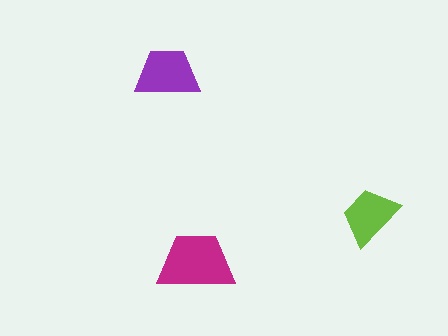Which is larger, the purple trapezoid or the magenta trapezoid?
The magenta one.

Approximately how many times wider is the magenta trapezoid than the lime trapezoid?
About 1.5 times wider.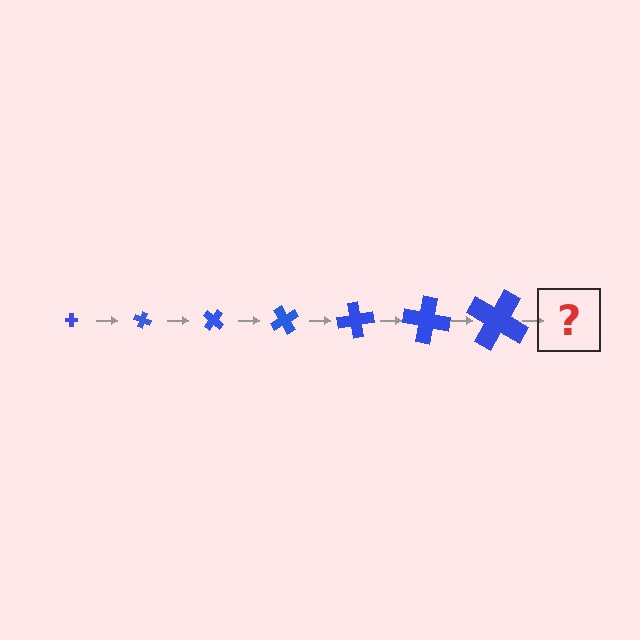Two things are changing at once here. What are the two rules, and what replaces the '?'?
The two rules are that the cross grows larger each step and it rotates 20 degrees each step. The '?' should be a cross, larger than the previous one and rotated 140 degrees from the start.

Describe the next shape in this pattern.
It should be a cross, larger than the previous one and rotated 140 degrees from the start.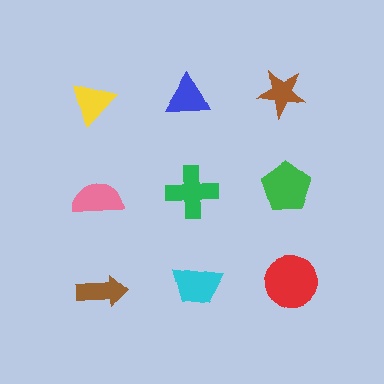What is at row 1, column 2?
A blue triangle.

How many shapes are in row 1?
3 shapes.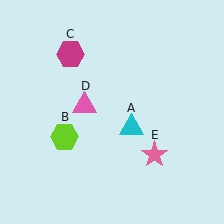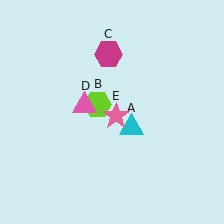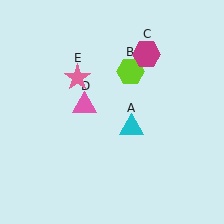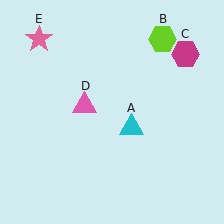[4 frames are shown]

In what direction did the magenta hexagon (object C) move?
The magenta hexagon (object C) moved right.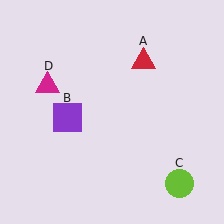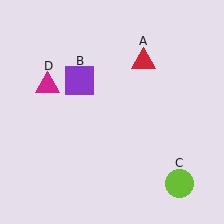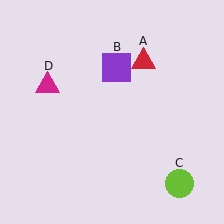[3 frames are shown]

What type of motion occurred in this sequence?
The purple square (object B) rotated clockwise around the center of the scene.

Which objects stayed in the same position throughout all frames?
Red triangle (object A) and lime circle (object C) and magenta triangle (object D) remained stationary.